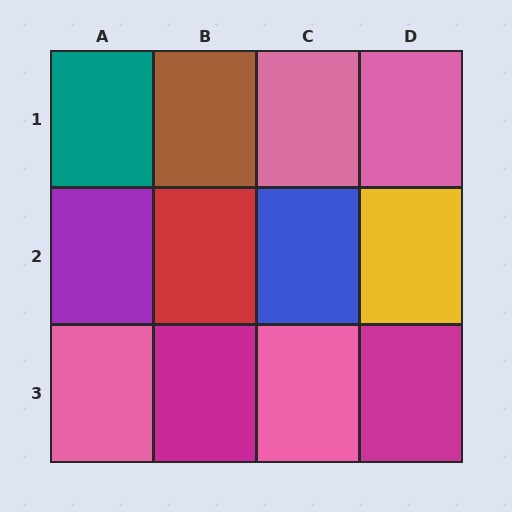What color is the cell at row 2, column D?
Yellow.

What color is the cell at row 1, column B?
Brown.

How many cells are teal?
1 cell is teal.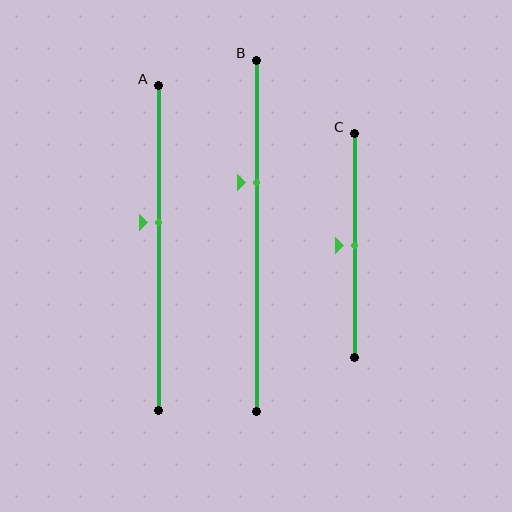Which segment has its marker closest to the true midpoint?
Segment C has its marker closest to the true midpoint.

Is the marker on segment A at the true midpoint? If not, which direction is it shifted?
No, the marker on segment A is shifted upward by about 8% of the segment length.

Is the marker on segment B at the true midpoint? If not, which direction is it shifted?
No, the marker on segment B is shifted upward by about 15% of the segment length.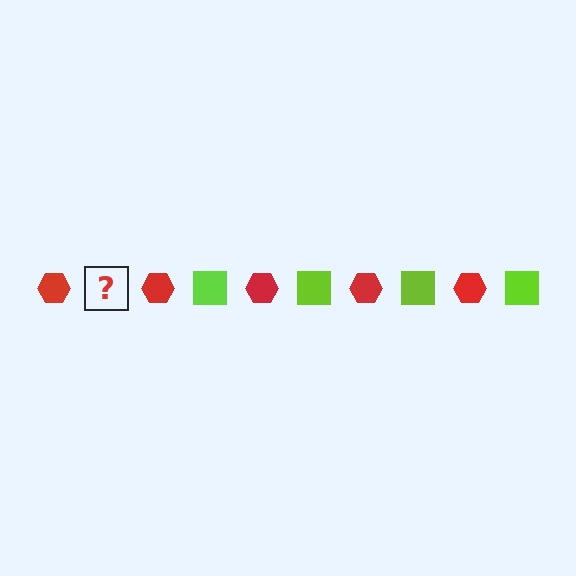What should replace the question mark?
The question mark should be replaced with a lime square.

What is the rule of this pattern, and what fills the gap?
The rule is that the pattern alternates between red hexagon and lime square. The gap should be filled with a lime square.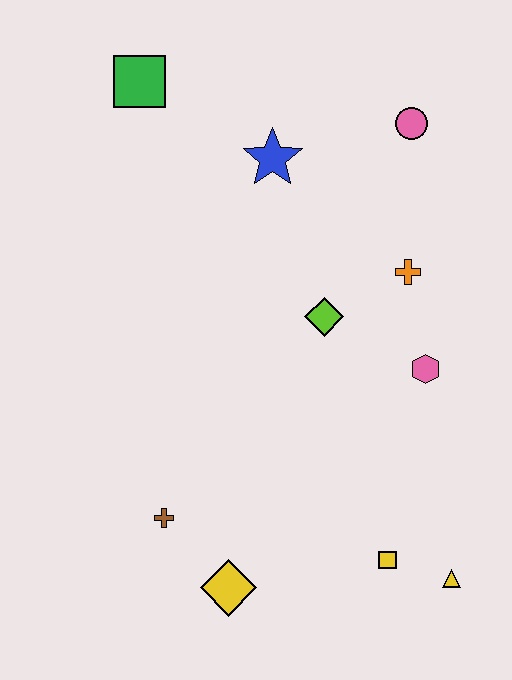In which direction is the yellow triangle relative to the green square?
The yellow triangle is below the green square.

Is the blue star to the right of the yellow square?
No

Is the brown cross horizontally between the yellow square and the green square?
Yes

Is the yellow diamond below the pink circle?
Yes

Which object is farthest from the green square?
The yellow triangle is farthest from the green square.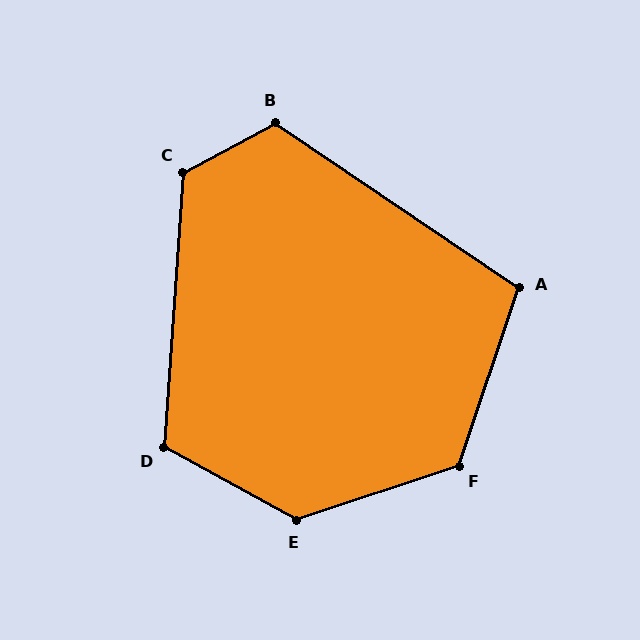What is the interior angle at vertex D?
Approximately 115 degrees (obtuse).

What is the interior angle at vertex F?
Approximately 127 degrees (obtuse).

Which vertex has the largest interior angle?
E, at approximately 133 degrees.